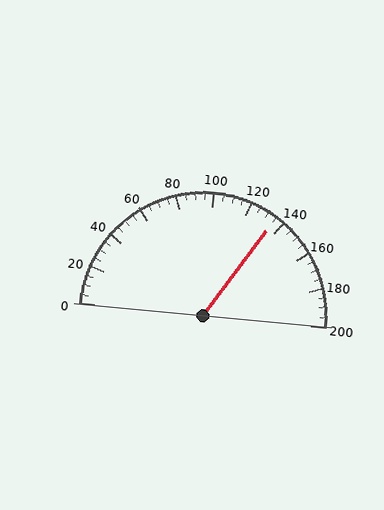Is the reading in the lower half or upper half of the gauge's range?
The reading is in the upper half of the range (0 to 200).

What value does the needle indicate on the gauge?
The needle indicates approximately 135.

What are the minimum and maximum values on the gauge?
The gauge ranges from 0 to 200.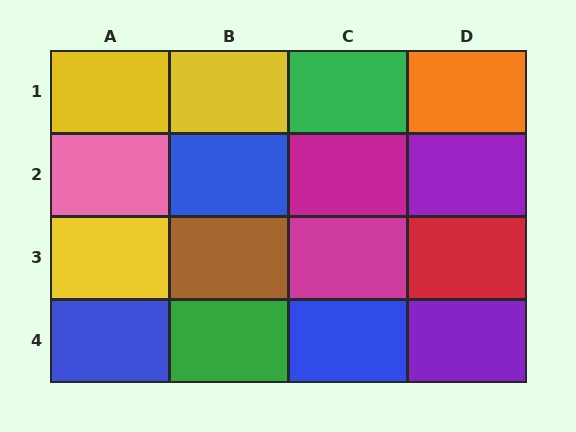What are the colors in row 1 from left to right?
Yellow, yellow, green, orange.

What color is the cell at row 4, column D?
Purple.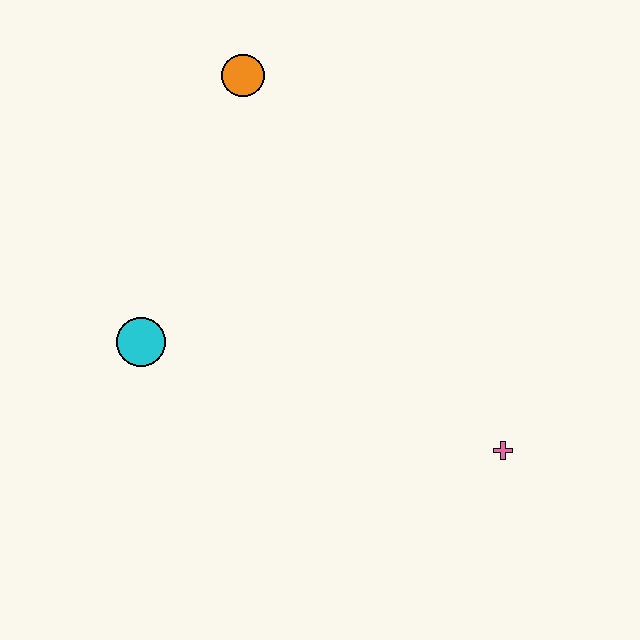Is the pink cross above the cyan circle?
No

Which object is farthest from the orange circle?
The pink cross is farthest from the orange circle.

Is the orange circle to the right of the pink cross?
No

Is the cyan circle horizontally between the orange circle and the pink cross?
No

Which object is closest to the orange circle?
The cyan circle is closest to the orange circle.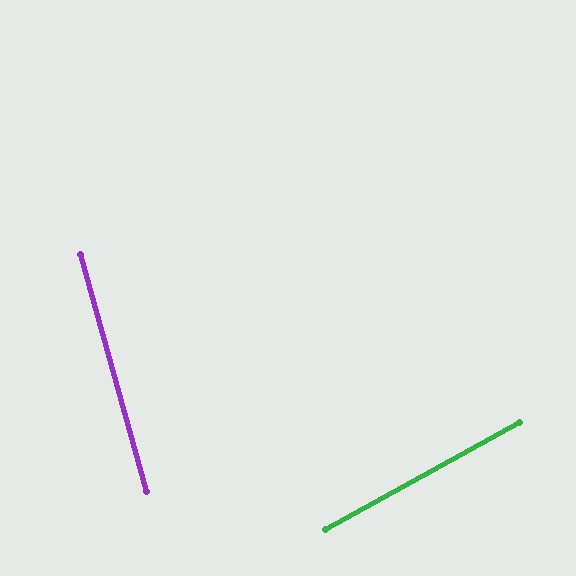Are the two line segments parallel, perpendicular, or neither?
Neither parallel nor perpendicular — they differ by about 77°.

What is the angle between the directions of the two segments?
Approximately 77 degrees.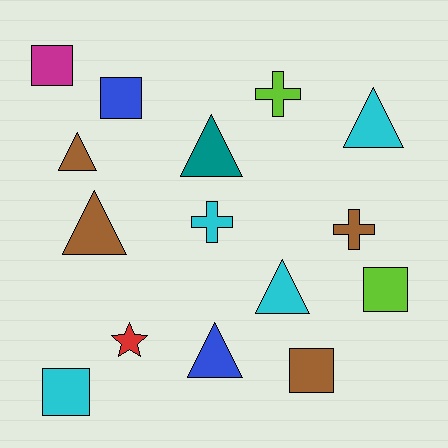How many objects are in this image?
There are 15 objects.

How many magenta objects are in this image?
There is 1 magenta object.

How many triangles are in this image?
There are 6 triangles.